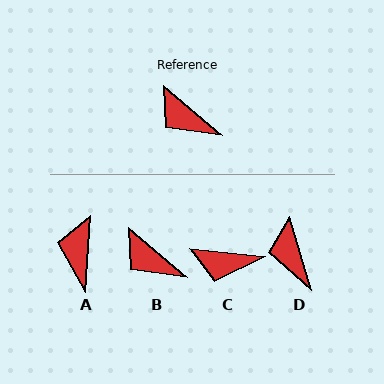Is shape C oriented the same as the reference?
No, it is off by about 34 degrees.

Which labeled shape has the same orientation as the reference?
B.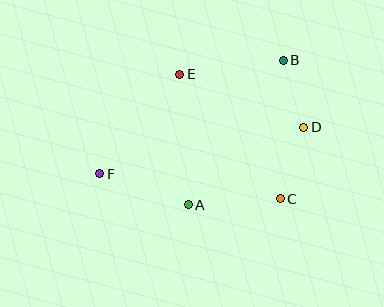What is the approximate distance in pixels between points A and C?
The distance between A and C is approximately 93 pixels.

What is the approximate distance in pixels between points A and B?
The distance between A and B is approximately 173 pixels.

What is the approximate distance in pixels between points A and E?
The distance between A and E is approximately 131 pixels.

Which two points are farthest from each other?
Points B and F are farthest from each other.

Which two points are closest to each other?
Points B and D are closest to each other.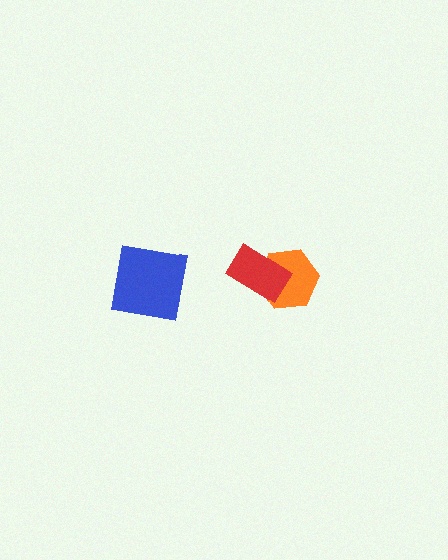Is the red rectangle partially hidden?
No, no other shape covers it.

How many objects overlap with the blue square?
0 objects overlap with the blue square.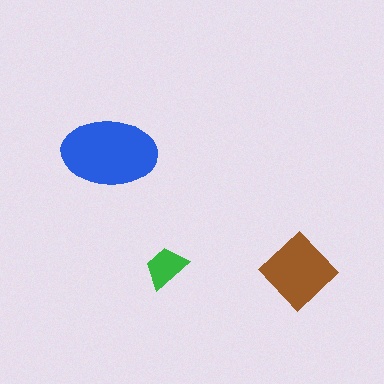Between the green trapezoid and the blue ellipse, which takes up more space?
The blue ellipse.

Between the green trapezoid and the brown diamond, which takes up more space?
The brown diamond.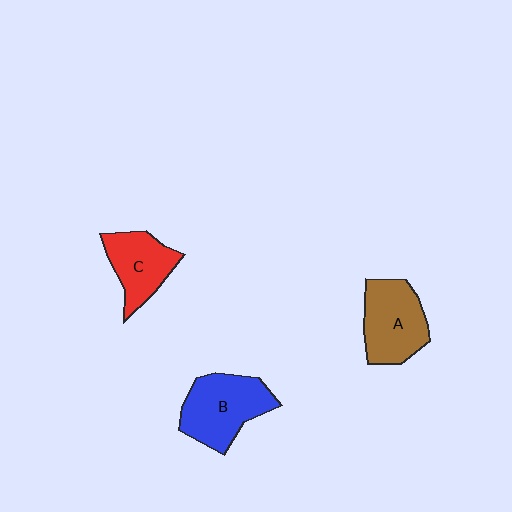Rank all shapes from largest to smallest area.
From largest to smallest: B (blue), A (brown), C (red).